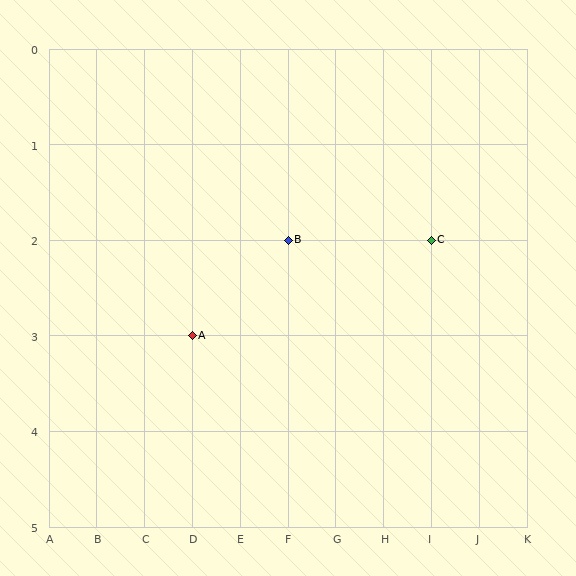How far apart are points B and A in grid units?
Points B and A are 2 columns and 1 row apart (about 2.2 grid units diagonally).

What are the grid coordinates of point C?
Point C is at grid coordinates (I, 2).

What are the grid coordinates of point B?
Point B is at grid coordinates (F, 2).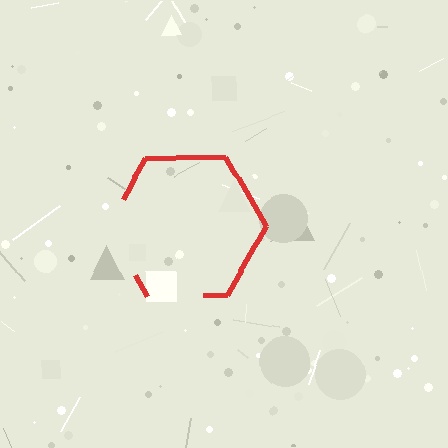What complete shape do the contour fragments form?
The contour fragments form a hexagon.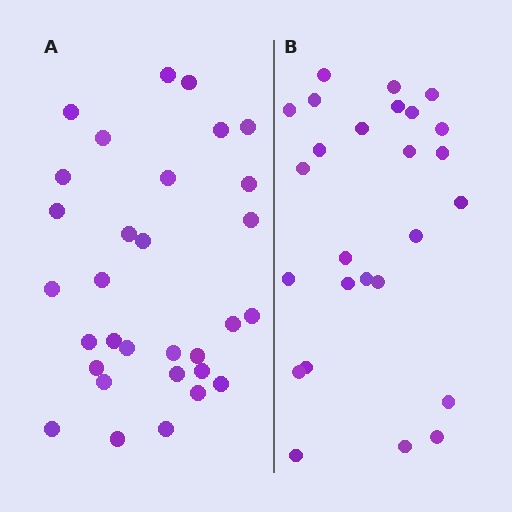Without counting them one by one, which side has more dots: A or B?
Region A (the left region) has more dots.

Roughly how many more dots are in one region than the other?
Region A has about 5 more dots than region B.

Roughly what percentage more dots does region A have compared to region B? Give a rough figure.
About 20% more.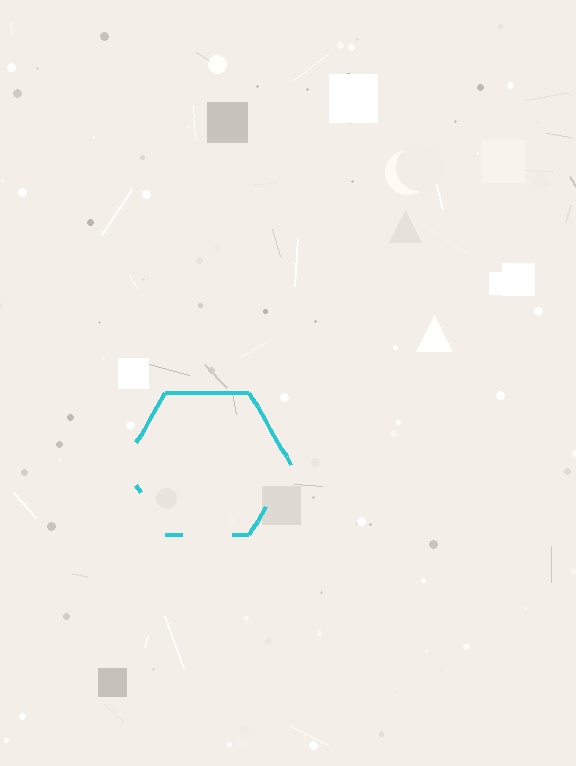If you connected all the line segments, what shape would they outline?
They would outline a hexagon.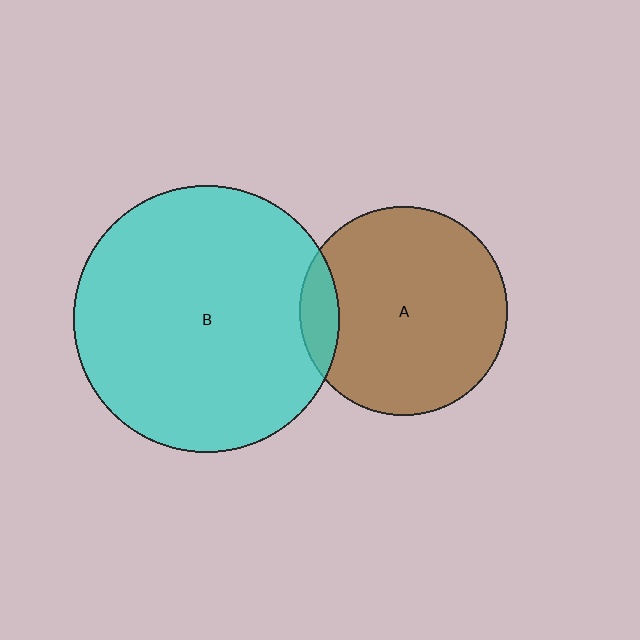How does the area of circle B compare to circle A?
Approximately 1.6 times.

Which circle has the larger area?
Circle B (cyan).